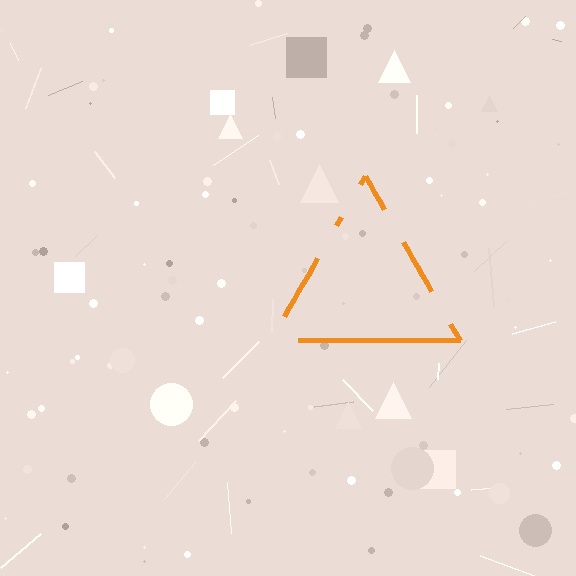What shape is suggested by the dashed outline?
The dashed outline suggests a triangle.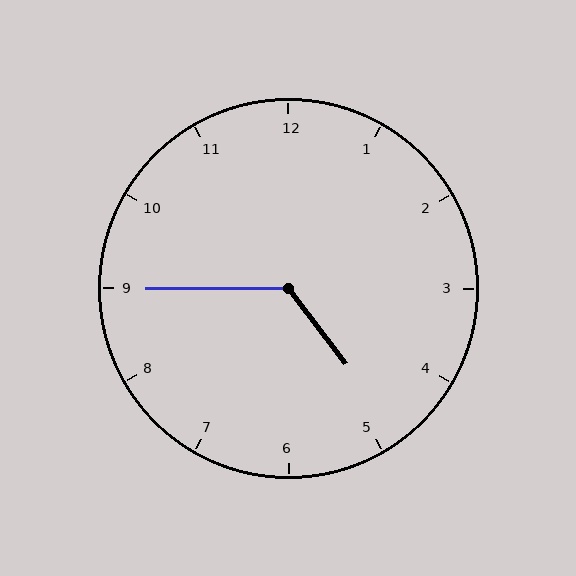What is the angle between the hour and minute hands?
Approximately 128 degrees.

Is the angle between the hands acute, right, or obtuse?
It is obtuse.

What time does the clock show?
4:45.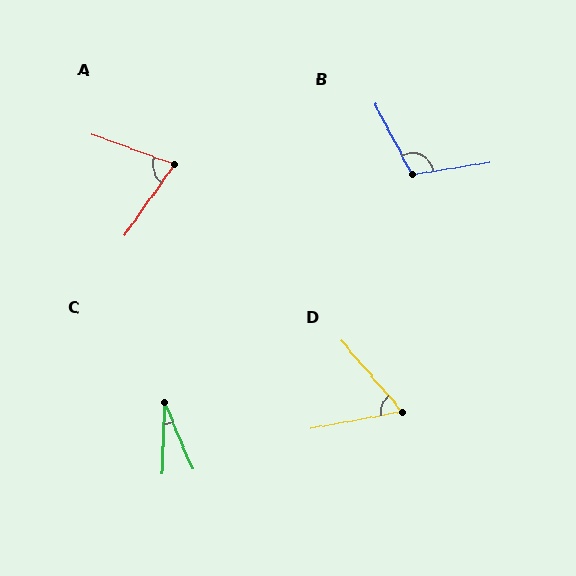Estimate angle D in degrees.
Approximately 60 degrees.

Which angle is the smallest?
C, at approximately 24 degrees.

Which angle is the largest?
B, at approximately 109 degrees.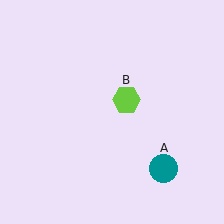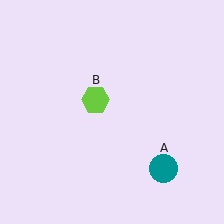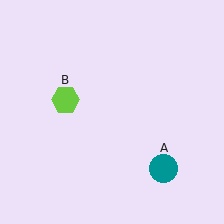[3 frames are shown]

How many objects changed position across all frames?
1 object changed position: lime hexagon (object B).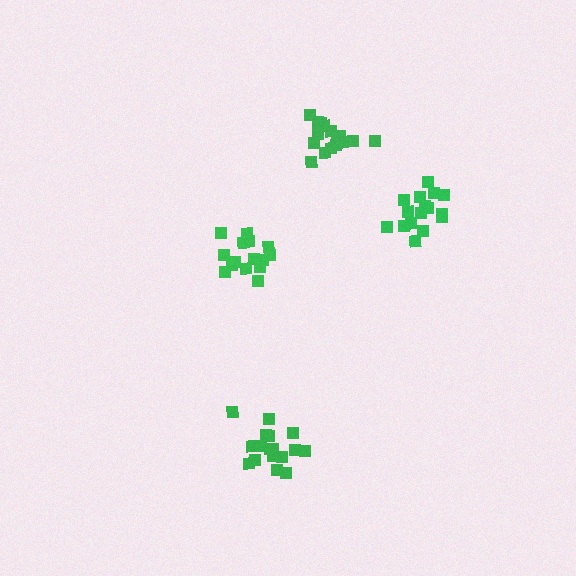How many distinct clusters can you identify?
There are 4 distinct clusters.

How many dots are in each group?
Group 1: 16 dots, Group 2: 17 dots, Group 3: 16 dots, Group 4: 17 dots (66 total).